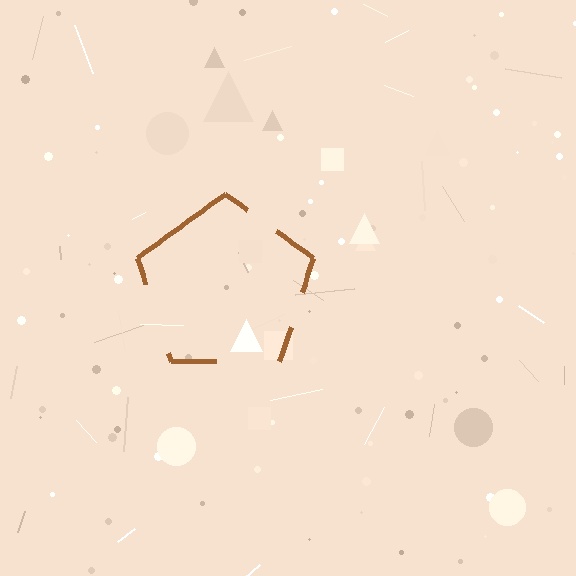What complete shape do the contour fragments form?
The contour fragments form a pentagon.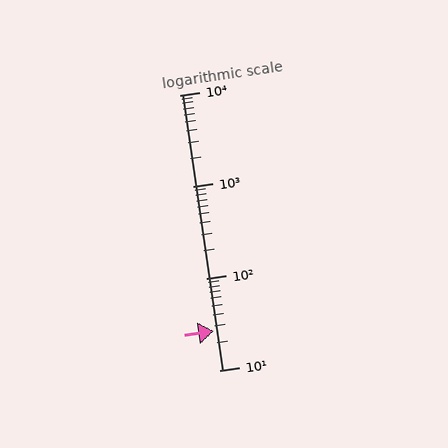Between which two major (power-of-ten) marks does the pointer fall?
The pointer is between 10 and 100.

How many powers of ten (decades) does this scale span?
The scale spans 3 decades, from 10 to 10000.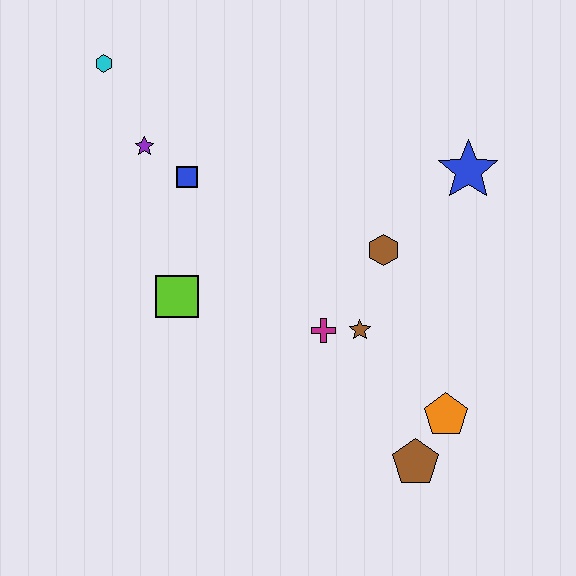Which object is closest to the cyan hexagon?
The purple star is closest to the cyan hexagon.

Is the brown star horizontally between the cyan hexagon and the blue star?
Yes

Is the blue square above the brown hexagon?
Yes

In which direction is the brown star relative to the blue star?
The brown star is below the blue star.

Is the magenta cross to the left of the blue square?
No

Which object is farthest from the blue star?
The cyan hexagon is farthest from the blue star.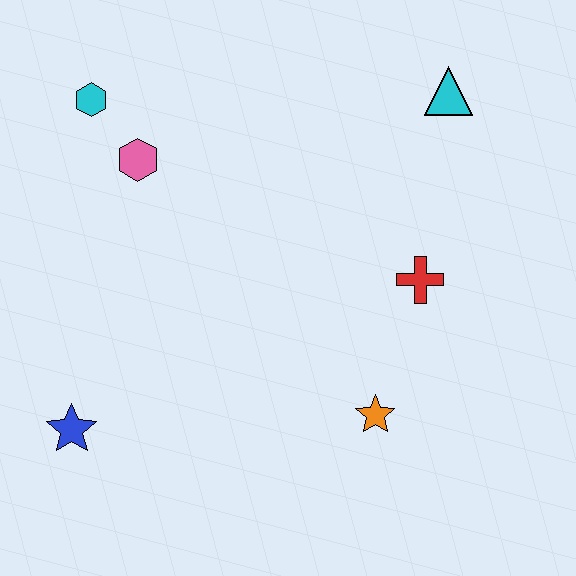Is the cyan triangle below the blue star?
No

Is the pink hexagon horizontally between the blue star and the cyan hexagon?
No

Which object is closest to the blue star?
The pink hexagon is closest to the blue star.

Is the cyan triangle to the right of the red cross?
Yes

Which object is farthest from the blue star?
The cyan triangle is farthest from the blue star.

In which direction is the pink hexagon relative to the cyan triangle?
The pink hexagon is to the left of the cyan triangle.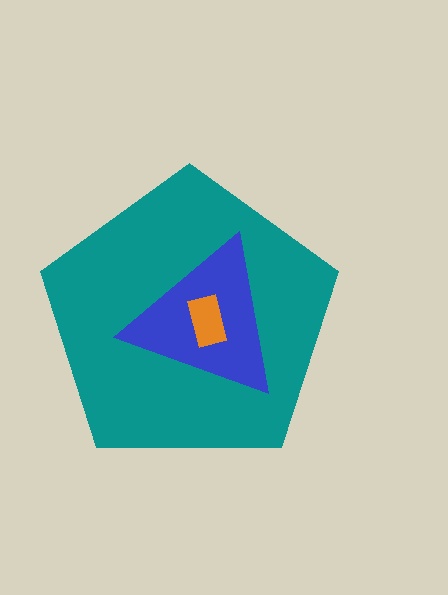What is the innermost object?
The orange rectangle.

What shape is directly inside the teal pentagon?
The blue triangle.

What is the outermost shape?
The teal pentagon.